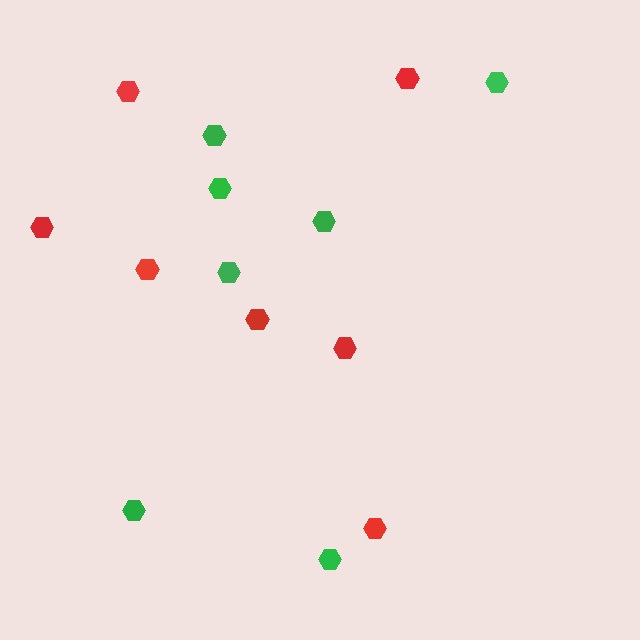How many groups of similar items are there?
There are 2 groups: one group of red hexagons (7) and one group of green hexagons (7).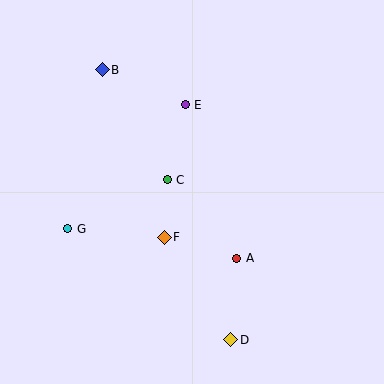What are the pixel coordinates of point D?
Point D is at (231, 340).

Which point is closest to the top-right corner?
Point E is closest to the top-right corner.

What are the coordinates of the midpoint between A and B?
The midpoint between A and B is at (169, 164).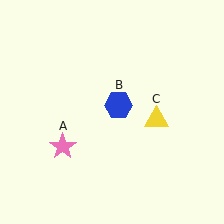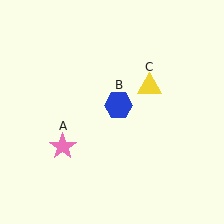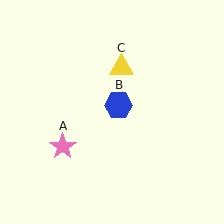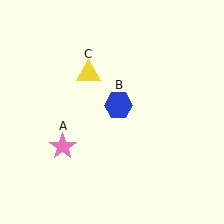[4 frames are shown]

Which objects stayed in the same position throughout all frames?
Pink star (object A) and blue hexagon (object B) remained stationary.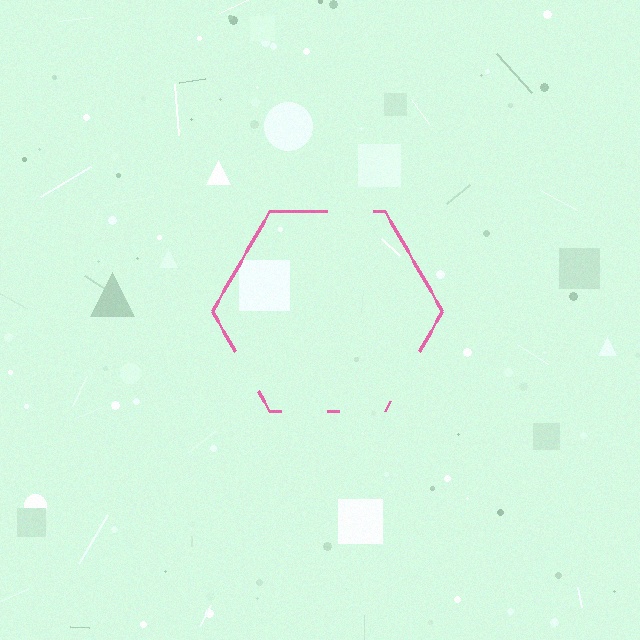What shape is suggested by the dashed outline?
The dashed outline suggests a hexagon.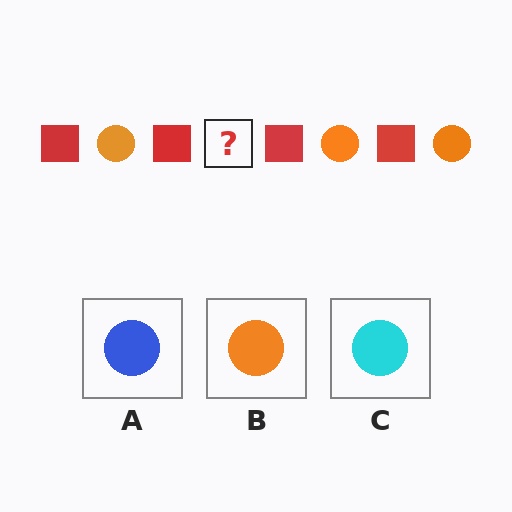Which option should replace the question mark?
Option B.